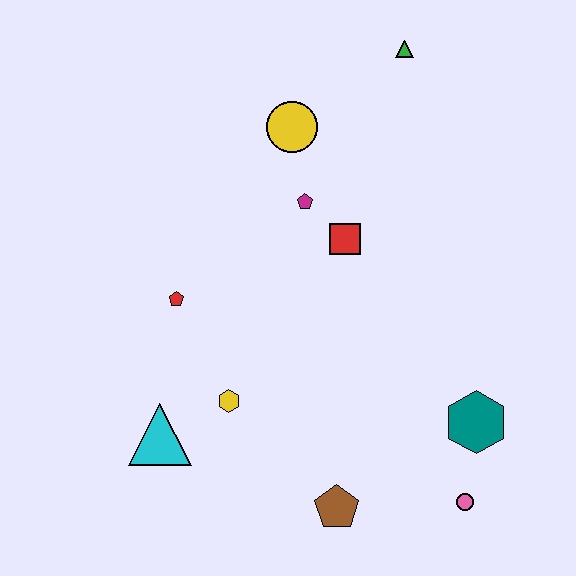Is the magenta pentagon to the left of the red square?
Yes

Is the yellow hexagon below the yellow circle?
Yes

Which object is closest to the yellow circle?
The magenta pentagon is closest to the yellow circle.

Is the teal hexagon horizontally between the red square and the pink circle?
No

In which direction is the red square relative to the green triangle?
The red square is below the green triangle.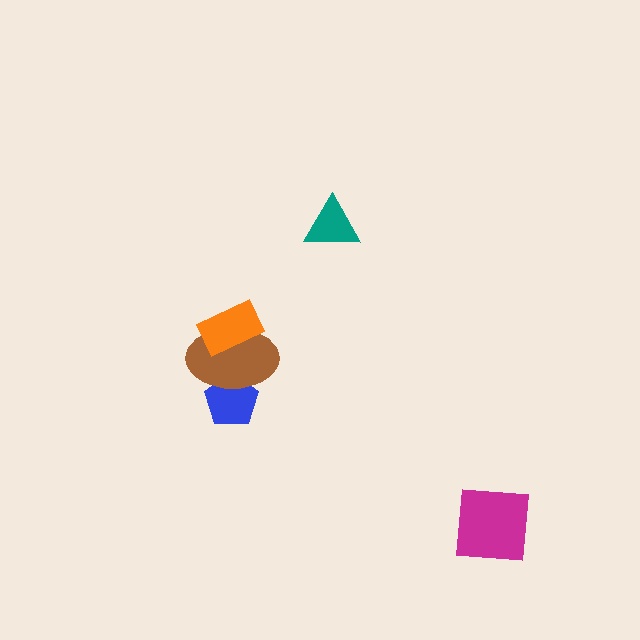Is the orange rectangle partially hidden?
No, no other shape covers it.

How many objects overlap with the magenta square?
0 objects overlap with the magenta square.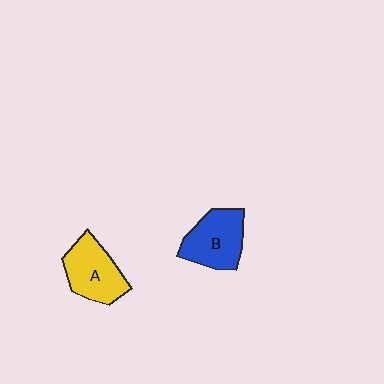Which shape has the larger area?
Shape B (blue).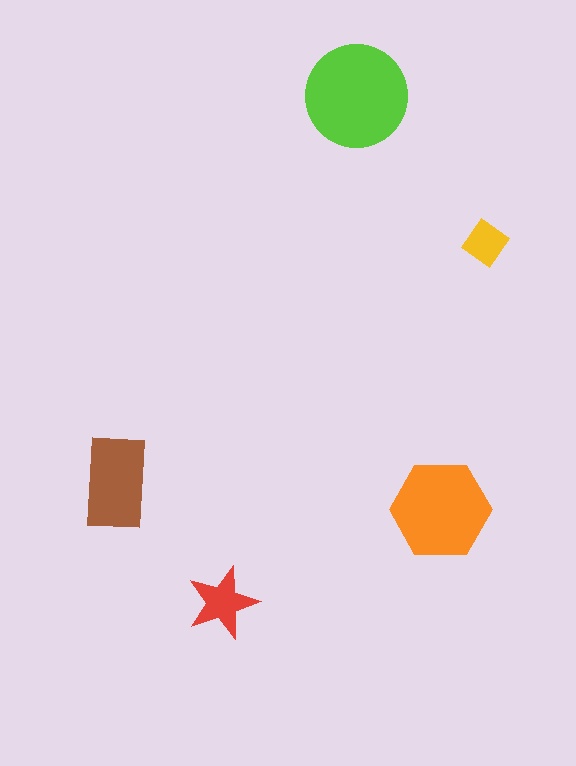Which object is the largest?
The lime circle.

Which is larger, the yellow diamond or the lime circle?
The lime circle.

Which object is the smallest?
The yellow diamond.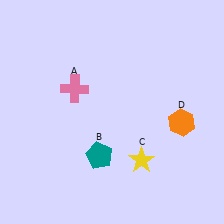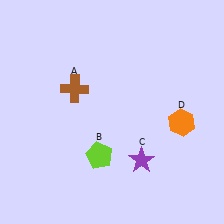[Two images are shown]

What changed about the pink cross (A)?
In Image 1, A is pink. In Image 2, it changed to brown.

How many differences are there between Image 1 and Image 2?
There are 3 differences between the two images.